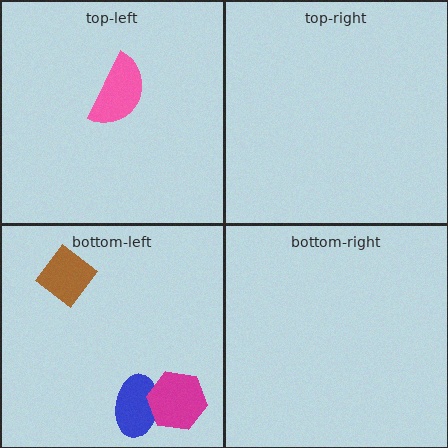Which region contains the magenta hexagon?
The bottom-left region.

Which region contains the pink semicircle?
The top-left region.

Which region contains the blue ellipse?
The bottom-left region.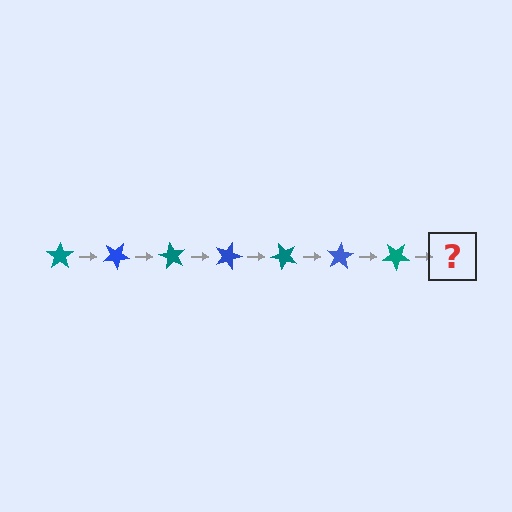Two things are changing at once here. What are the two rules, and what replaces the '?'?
The two rules are that it rotates 30 degrees each step and the color cycles through teal and blue. The '?' should be a blue star, rotated 210 degrees from the start.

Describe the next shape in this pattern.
It should be a blue star, rotated 210 degrees from the start.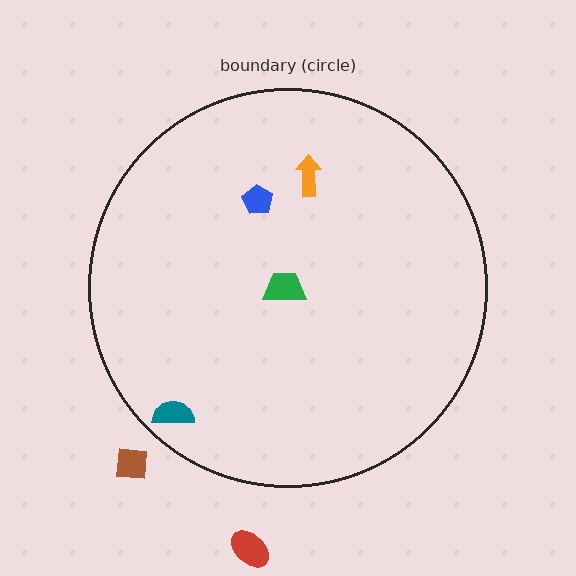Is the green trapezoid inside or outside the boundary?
Inside.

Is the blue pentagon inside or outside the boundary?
Inside.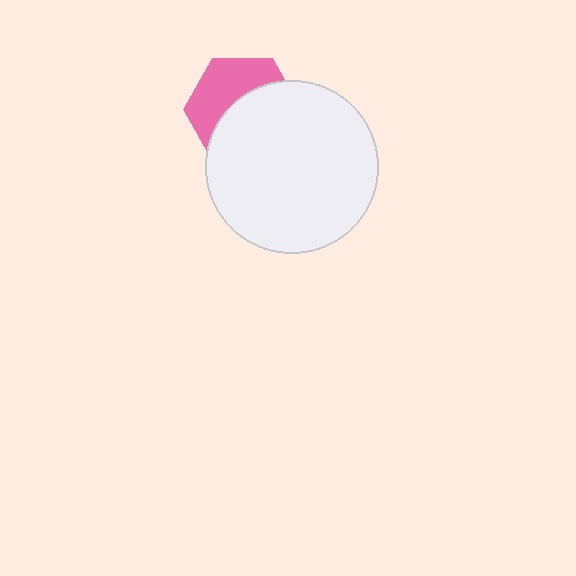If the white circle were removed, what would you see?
You would see the complete pink hexagon.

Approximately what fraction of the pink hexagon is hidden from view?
Roughly 56% of the pink hexagon is hidden behind the white circle.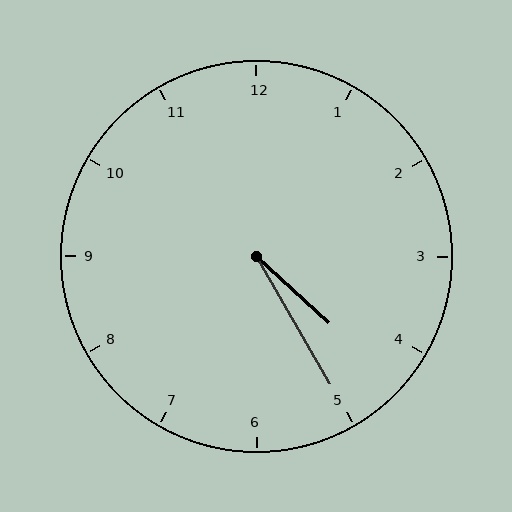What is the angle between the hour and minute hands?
Approximately 18 degrees.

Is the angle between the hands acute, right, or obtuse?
It is acute.